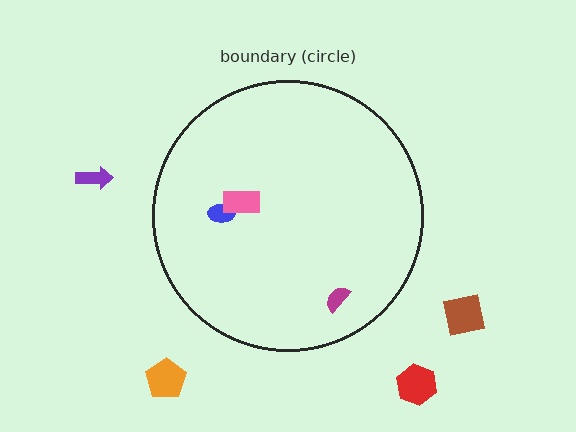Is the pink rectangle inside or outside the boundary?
Inside.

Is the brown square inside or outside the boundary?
Outside.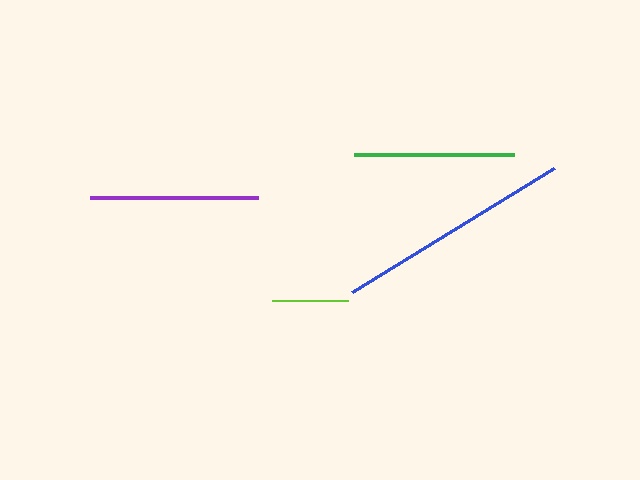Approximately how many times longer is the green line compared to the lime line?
The green line is approximately 2.1 times the length of the lime line.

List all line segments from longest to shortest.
From longest to shortest: blue, purple, green, lime.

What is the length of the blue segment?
The blue segment is approximately 237 pixels long.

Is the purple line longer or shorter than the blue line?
The blue line is longer than the purple line.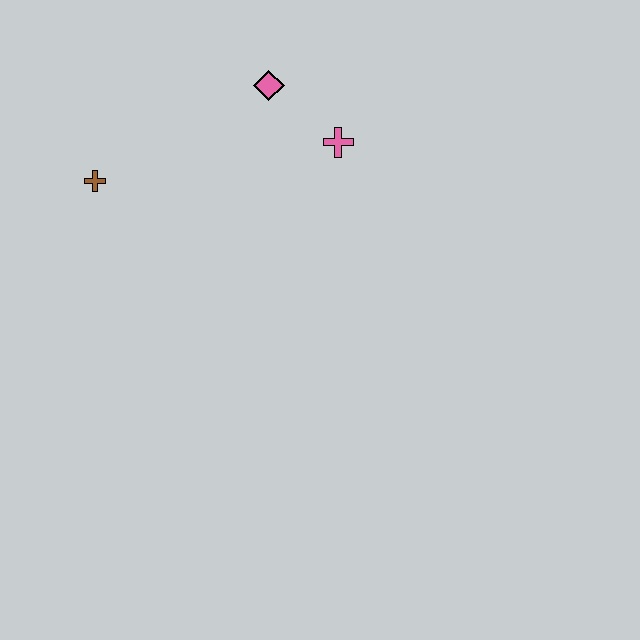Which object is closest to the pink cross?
The pink diamond is closest to the pink cross.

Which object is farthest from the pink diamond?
The brown cross is farthest from the pink diamond.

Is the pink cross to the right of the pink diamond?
Yes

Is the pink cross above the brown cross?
Yes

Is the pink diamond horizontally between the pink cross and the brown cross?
Yes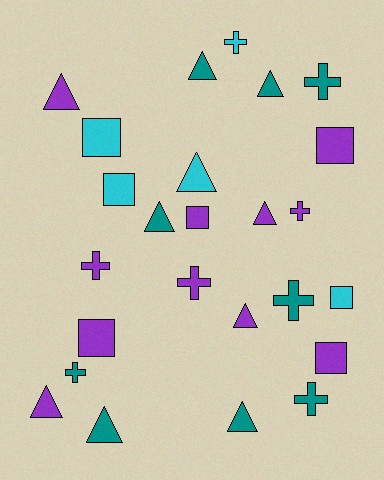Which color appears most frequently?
Purple, with 11 objects.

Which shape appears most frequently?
Triangle, with 10 objects.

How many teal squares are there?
There are no teal squares.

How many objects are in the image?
There are 25 objects.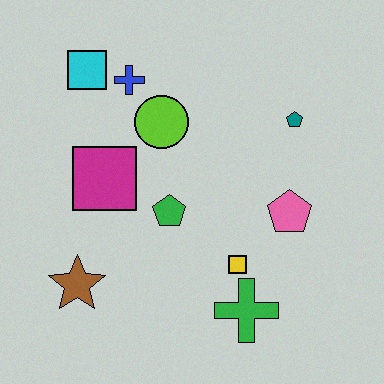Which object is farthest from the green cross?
The cyan square is farthest from the green cross.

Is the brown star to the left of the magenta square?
Yes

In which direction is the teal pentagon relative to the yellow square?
The teal pentagon is above the yellow square.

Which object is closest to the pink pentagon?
The yellow square is closest to the pink pentagon.